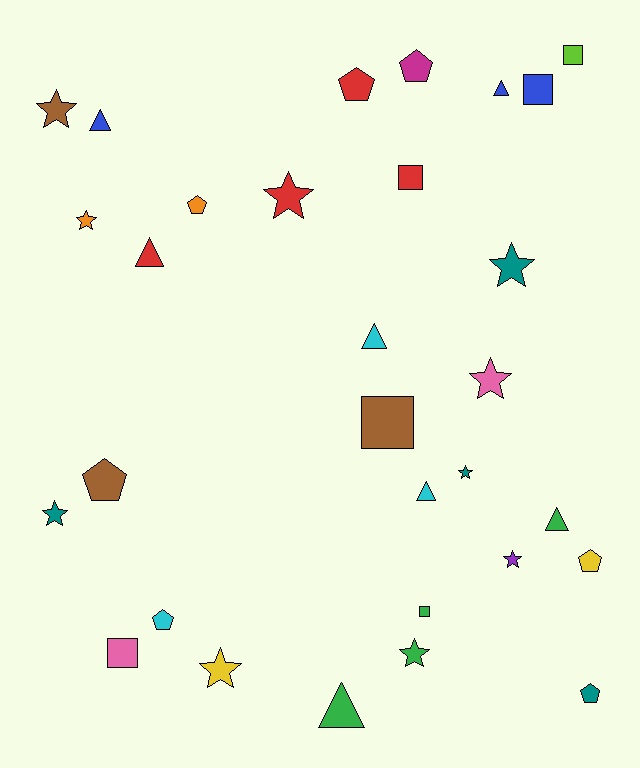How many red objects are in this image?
There are 4 red objects.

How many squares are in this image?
There are 6 squares.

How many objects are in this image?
There are 30 objects.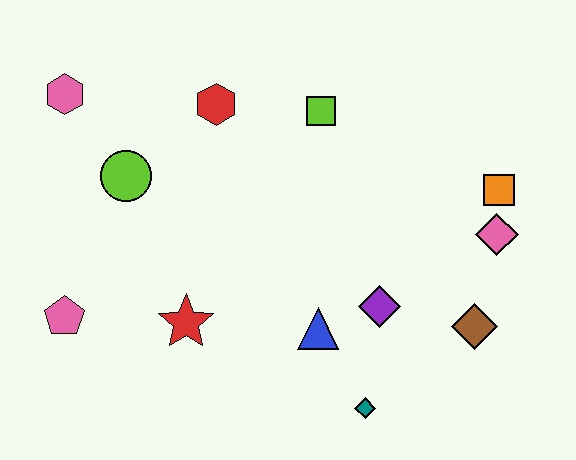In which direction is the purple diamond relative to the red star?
The purple diamond is to the right of the red star.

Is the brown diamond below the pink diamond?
Yes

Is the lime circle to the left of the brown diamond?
Yes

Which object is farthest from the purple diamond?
The pink hexagon is farthest from the purple diamond.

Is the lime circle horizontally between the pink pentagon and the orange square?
Yes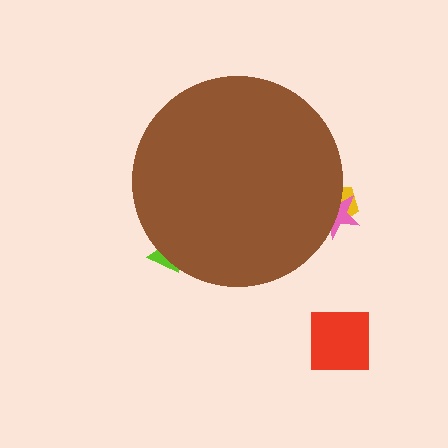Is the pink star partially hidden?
Yes, the pink star is partially hidden behind the brown circle.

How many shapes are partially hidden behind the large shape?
3 shapes are partially hidden.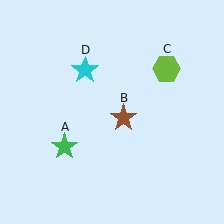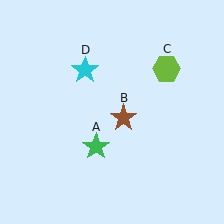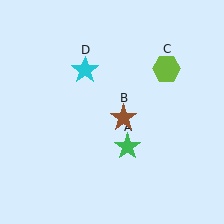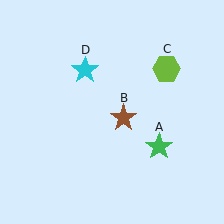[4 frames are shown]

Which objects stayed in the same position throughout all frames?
Brown star (object B) and lime hexagon (object C) and cyan star (object D) remained stationary.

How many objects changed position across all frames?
1 object changed position: green star (object A).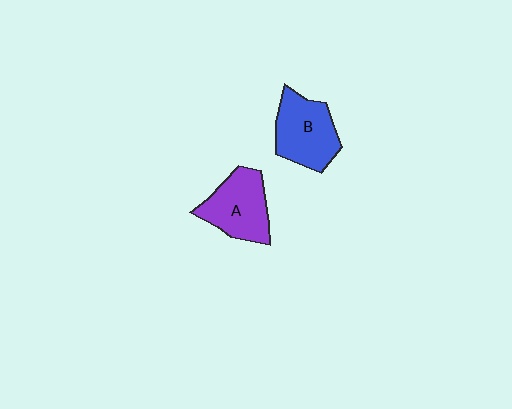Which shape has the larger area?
Shape B (blue).